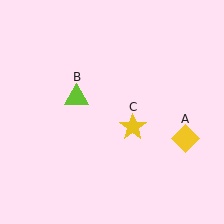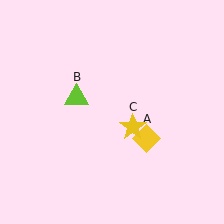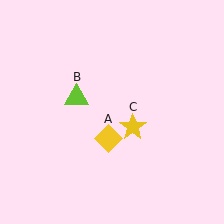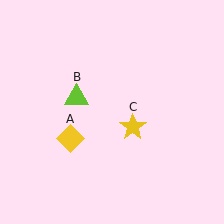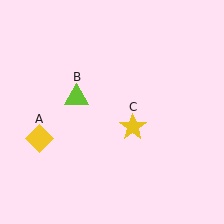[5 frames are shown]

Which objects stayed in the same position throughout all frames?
Lime triangle (object B) and yellow star (object C) remained stationary.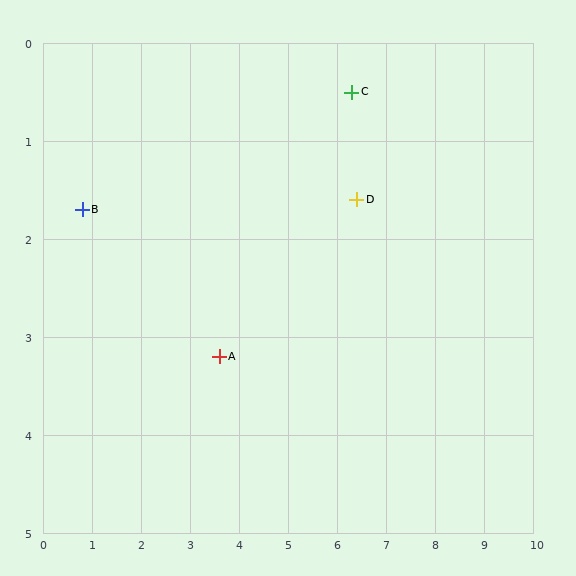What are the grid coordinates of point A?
Point A is at approximately (3.6, 3.2).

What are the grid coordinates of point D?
Point D is at approximately (6.4, 1.6).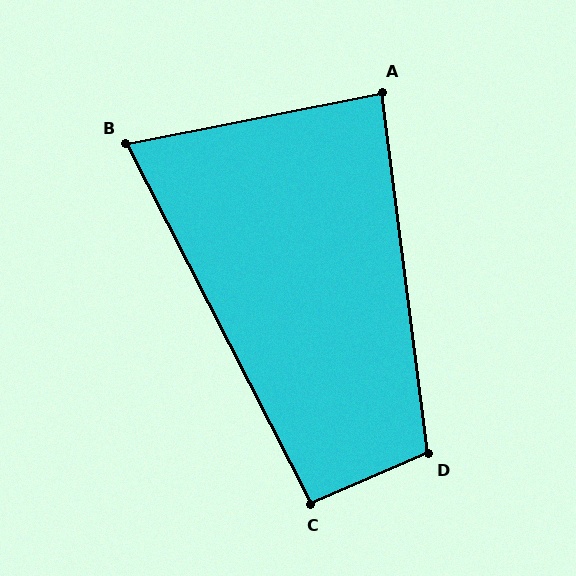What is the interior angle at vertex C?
Approximately 94 degrees (approximately right).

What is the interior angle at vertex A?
Approximately 86 degrees (approximately right).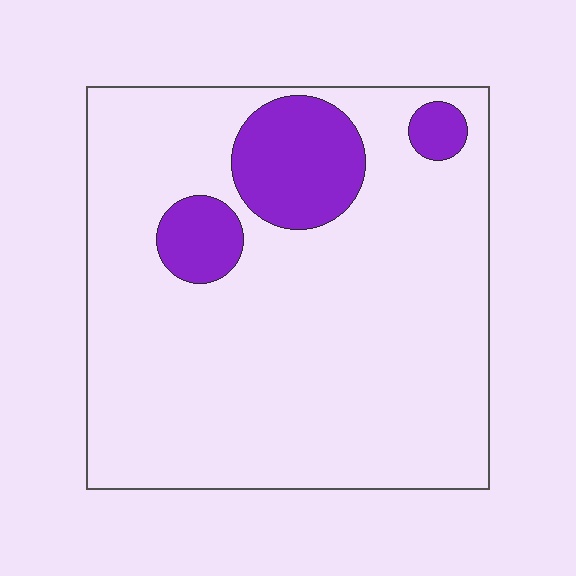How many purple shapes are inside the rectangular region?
3.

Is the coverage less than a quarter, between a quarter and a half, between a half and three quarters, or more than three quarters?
Less than a quarter.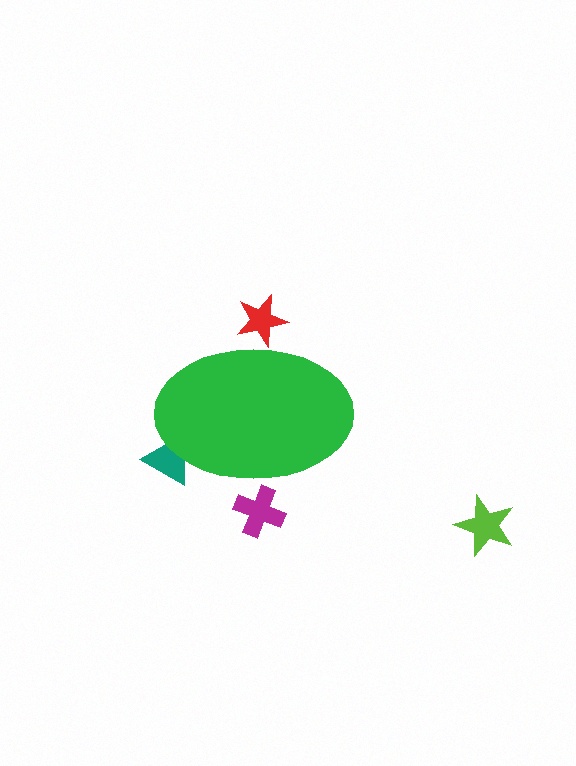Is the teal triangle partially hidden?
Yes, the teal triangle is partially hidden behind the green ellipse.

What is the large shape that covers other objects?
A green ellipse.